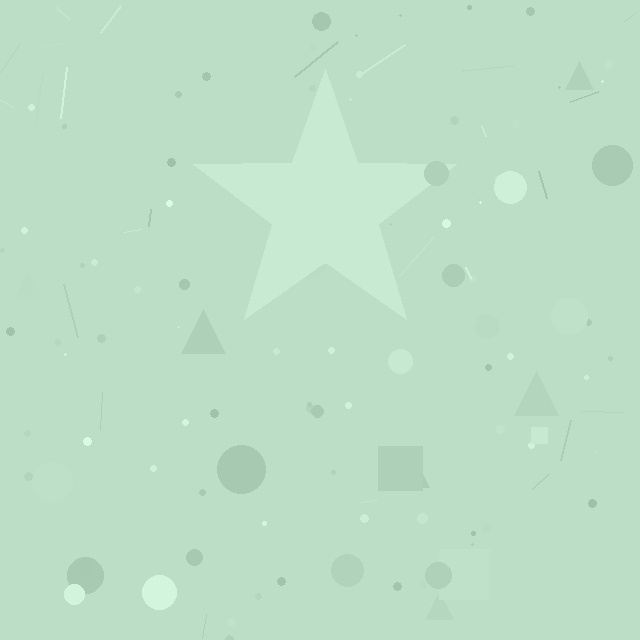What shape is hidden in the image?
A star is hidden in the image.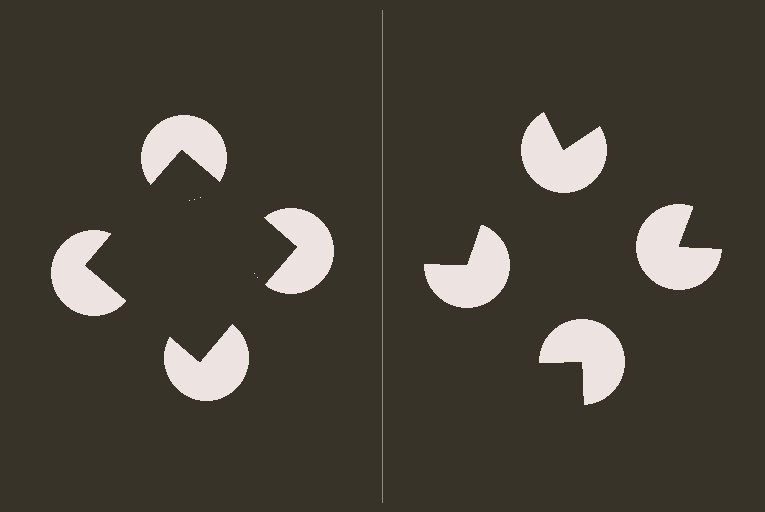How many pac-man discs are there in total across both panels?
8 — 4 on each side.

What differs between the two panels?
The pac-man discs are positioned identically on both sides; only the wedge orientations differ. On the left they align to a square; on the right they are misaligned.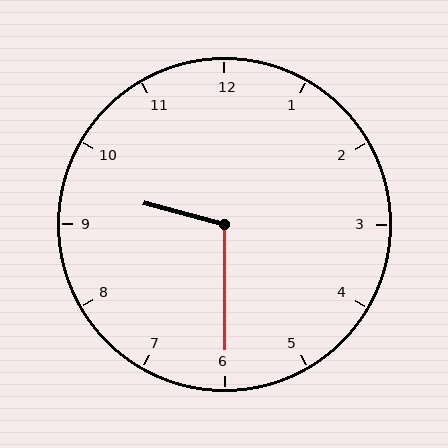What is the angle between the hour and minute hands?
Approximately 105 degrees.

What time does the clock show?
9:30.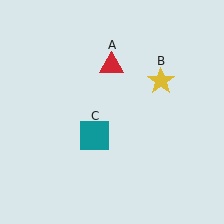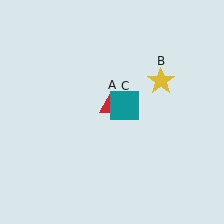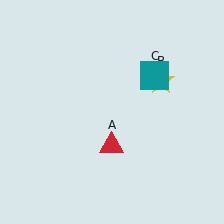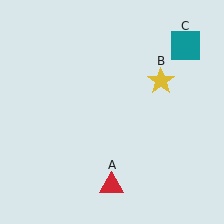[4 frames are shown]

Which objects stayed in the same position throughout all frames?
Yellow star (object B) remained stationary.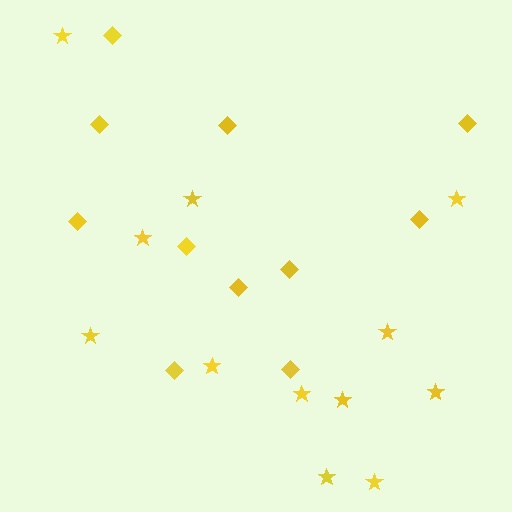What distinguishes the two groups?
There are 2 groups: one group of diamonds (11) and one group of stars (12).